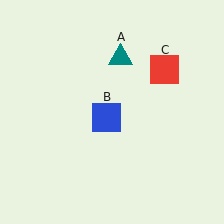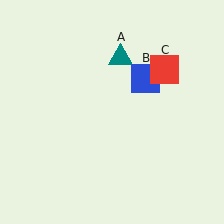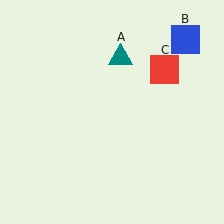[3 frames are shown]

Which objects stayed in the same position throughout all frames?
Teal triangle (object A) and red square (object C) remained stationary.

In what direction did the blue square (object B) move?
The blue square (object B) moved up and to the right.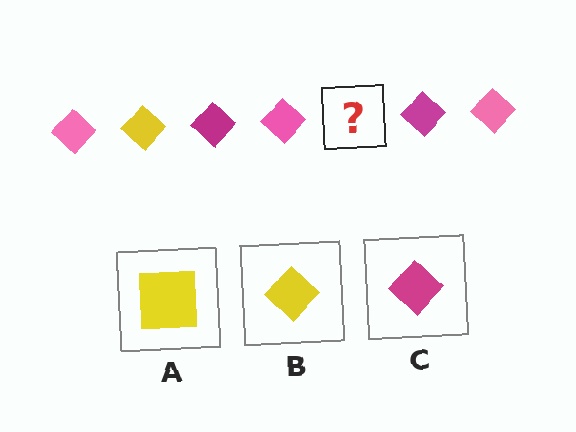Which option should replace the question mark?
Option B.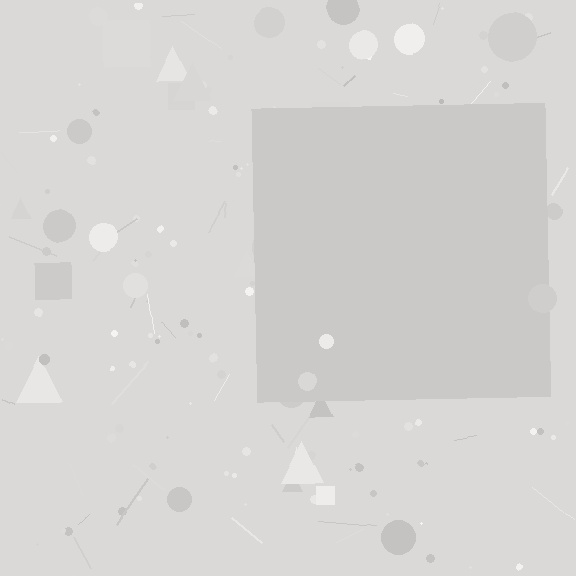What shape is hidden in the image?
A square is hidden in the image.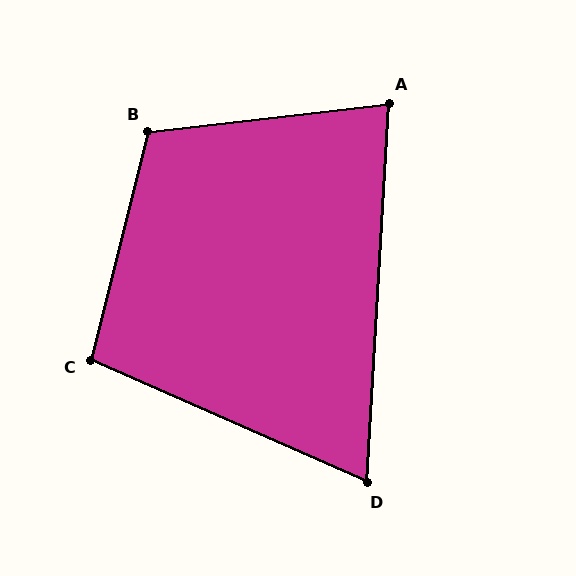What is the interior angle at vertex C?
Approximately 100 degrees (obtuse).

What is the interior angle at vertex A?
Approximately 80 degrees (acute).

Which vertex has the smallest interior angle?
D, at approximately 70 degrees.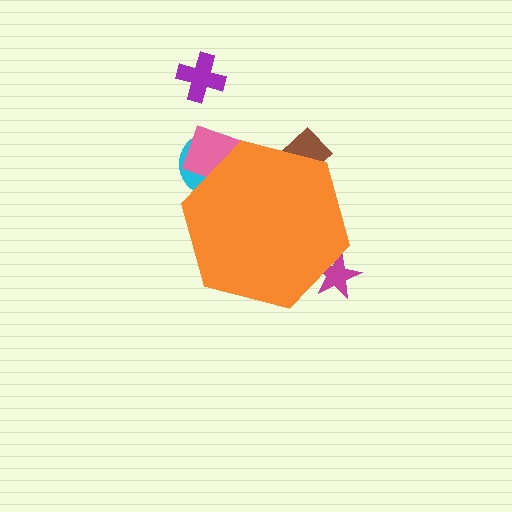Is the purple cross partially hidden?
No, the purple cross is fully visible.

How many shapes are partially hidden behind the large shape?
4 shapes are partially hidden.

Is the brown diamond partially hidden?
Yes, the brown diamond is partially hidden behind the orange hexagon.